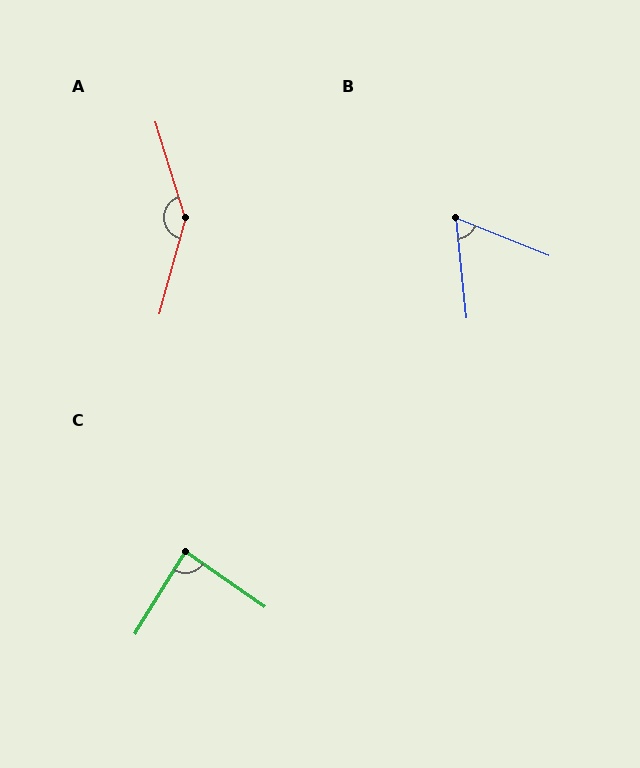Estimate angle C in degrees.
Approximately 86 degrees.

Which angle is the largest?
A, at approximately 147 degrees.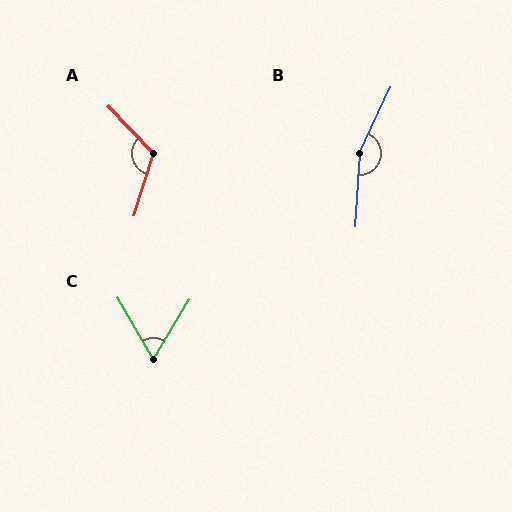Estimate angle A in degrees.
Approximately 119 degrees.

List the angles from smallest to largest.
C (61°), A (119°), B (158°).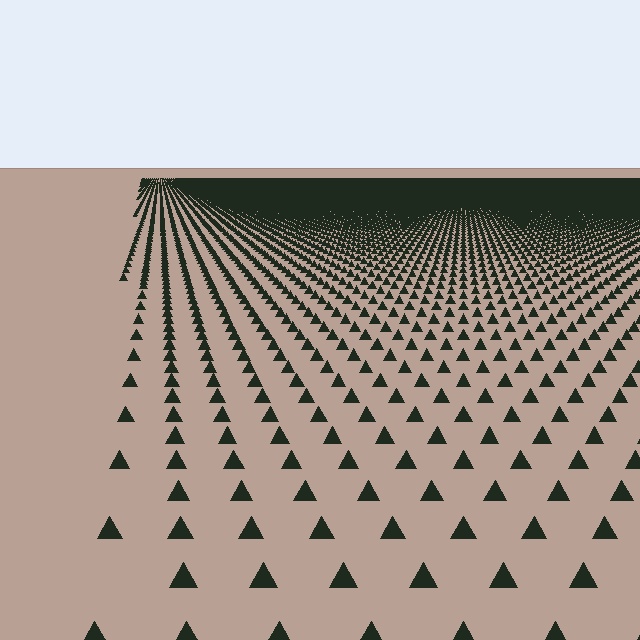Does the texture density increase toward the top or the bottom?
Density increases toward the top.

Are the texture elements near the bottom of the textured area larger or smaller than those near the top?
Larger. Near the bottom, elements are closer to the viewer and appear at a bigger on-screen size.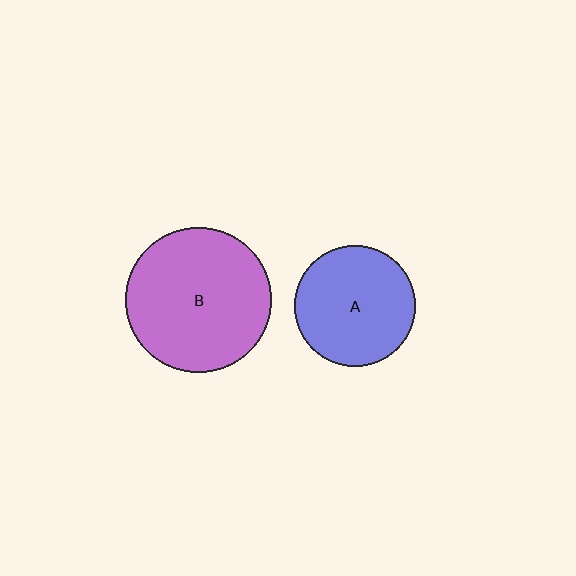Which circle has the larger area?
Circle B (purple).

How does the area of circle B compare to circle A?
Approximately 1.5 times.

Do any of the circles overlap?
No, none of the circles overlap.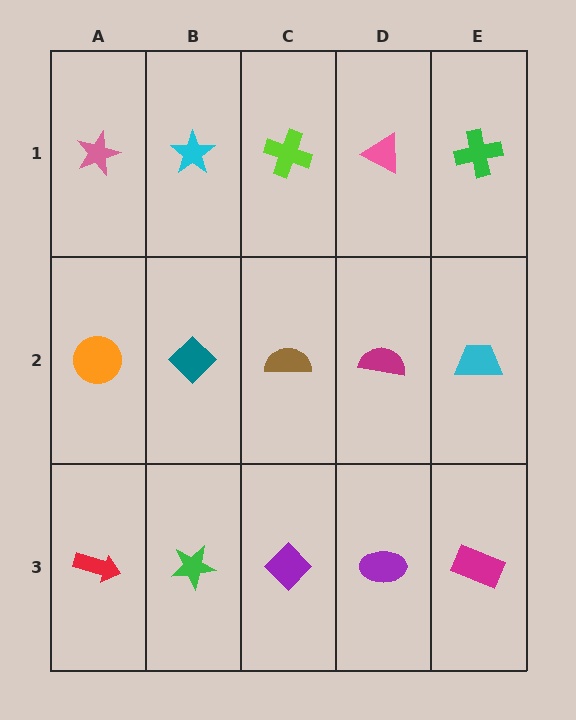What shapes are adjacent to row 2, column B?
A cyan star (row 1, column B), a green star (row 3, column B), an orange circle (row 2, column A), a brown semicircle (row 2, column C).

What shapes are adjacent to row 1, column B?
A teal diamond (row 2, column B), a pink star (row 1, column A), a lime cross (row 1, column C).